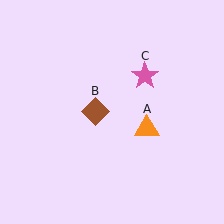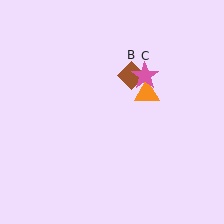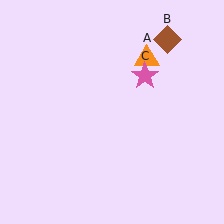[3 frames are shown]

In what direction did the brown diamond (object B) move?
The brown diamond (object B) moved up and to the right.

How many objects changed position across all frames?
2 objects changed position: orange triangle (object A), brown diamond (object B).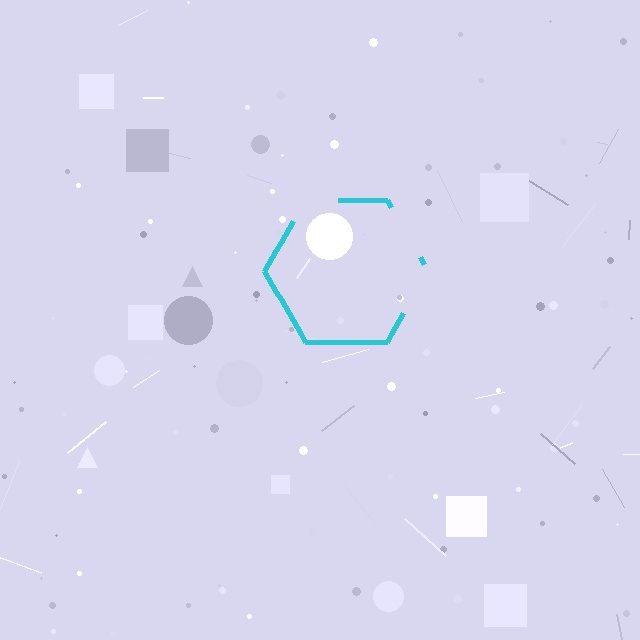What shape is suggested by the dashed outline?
The dashed outline suggests a hexagon.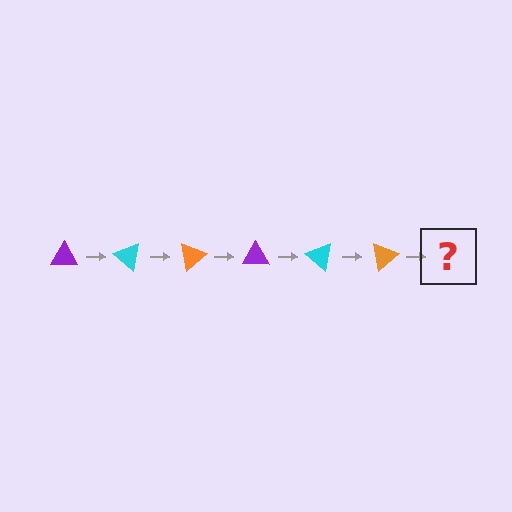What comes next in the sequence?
The next element should be a purple triangle, rotated 240 degrees from the start.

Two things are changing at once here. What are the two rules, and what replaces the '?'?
The two rules are that it rotates 40 degrees each step and the color cycles through purple, cyan, and orange. The '?' should be a purple triangle, rotated 240 degrees from the start.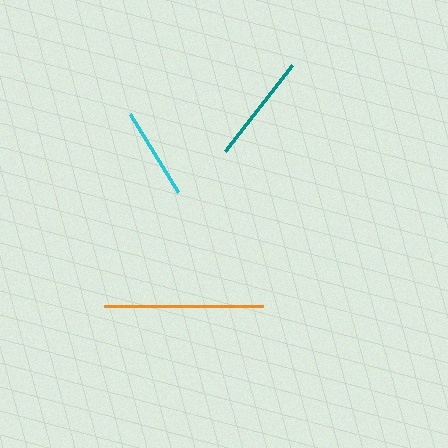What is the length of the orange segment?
The orange segment is approximately 159 pixels long.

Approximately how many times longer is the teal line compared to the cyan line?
The teal line is approximately 1.2 times the length of the cyan line.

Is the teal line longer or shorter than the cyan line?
The teal line is longer than the cyan line.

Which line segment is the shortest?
The cyan line is the shortest at approximately 91 pixels.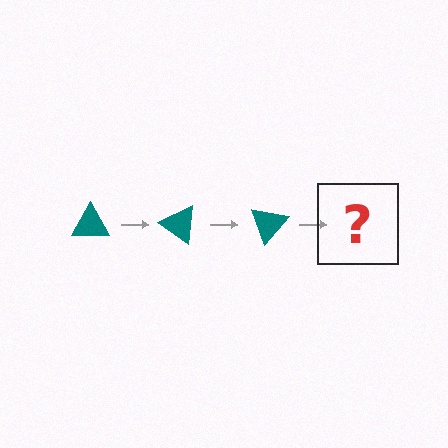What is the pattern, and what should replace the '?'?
The pattern is that the triangle rotates 35 degrees each step. The '?' should be a teal triangle rotated 105 degrees.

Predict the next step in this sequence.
The next step is a teal triangle rotated 105 degrees.